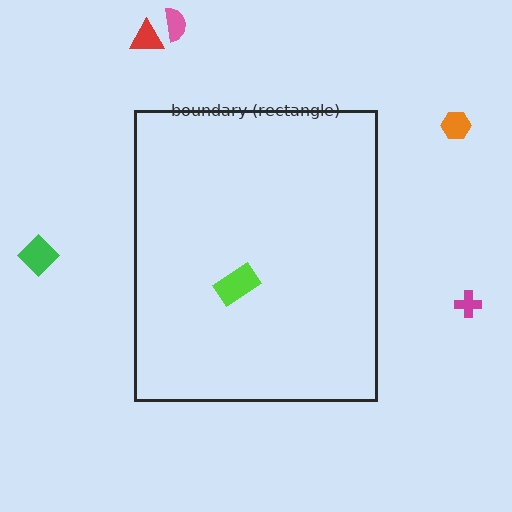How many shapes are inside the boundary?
1 inside, 5 outside.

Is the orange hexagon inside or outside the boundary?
Outside.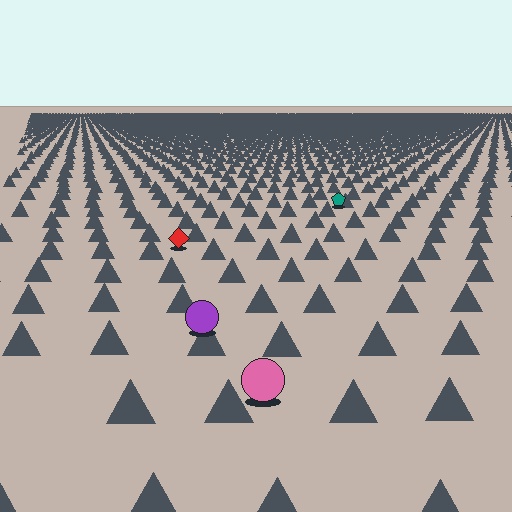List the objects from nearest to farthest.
From nearest to farthest: the pink circle, the purple circle, the red diamond, the teal pentagon.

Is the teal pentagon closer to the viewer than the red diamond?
No. The red diamond is closer — you can tell from the texture gradient: the ground texture is coarser near it.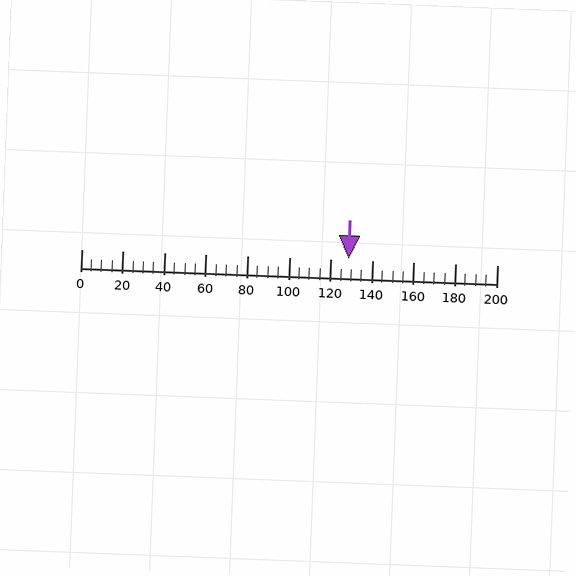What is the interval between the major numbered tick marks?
The major tick marks are spaced 20 units apart.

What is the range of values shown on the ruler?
The ruler shows values from 0 to 200.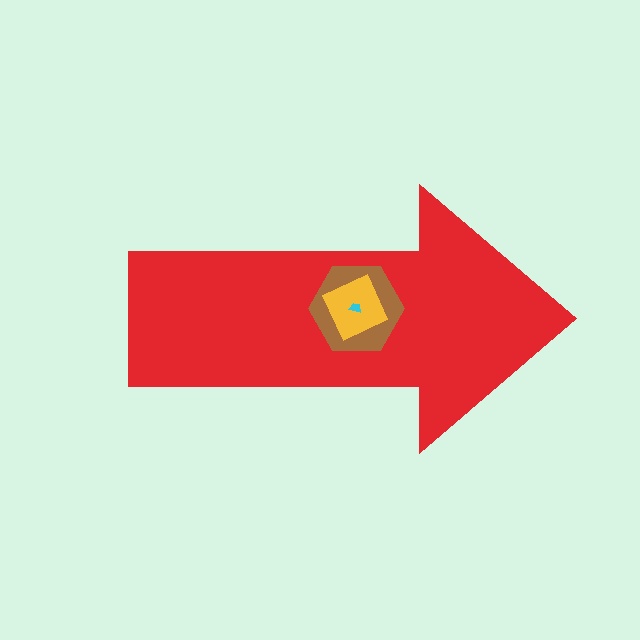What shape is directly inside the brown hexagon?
The yellow square.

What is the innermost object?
The cyan trapezoid.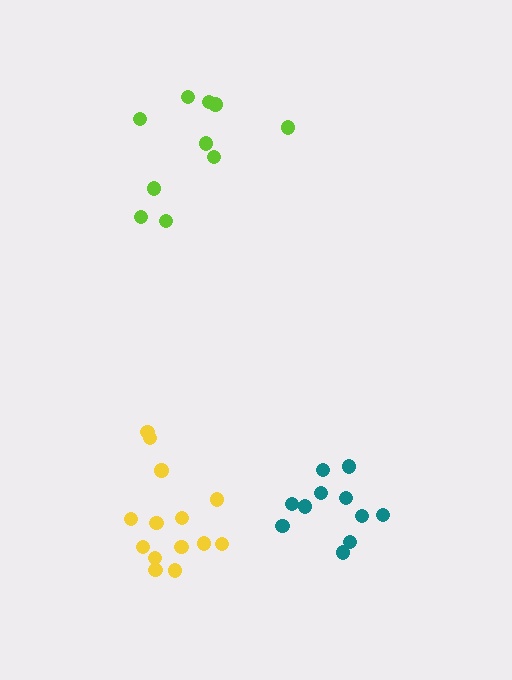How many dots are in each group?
Group 1: 11 dots, Group 2: 10 dots, Group 3: 14 dots (35 total).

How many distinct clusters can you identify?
There are 3 distinct clusters.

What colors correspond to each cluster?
The clusters are colored: teal, lime, yellow.